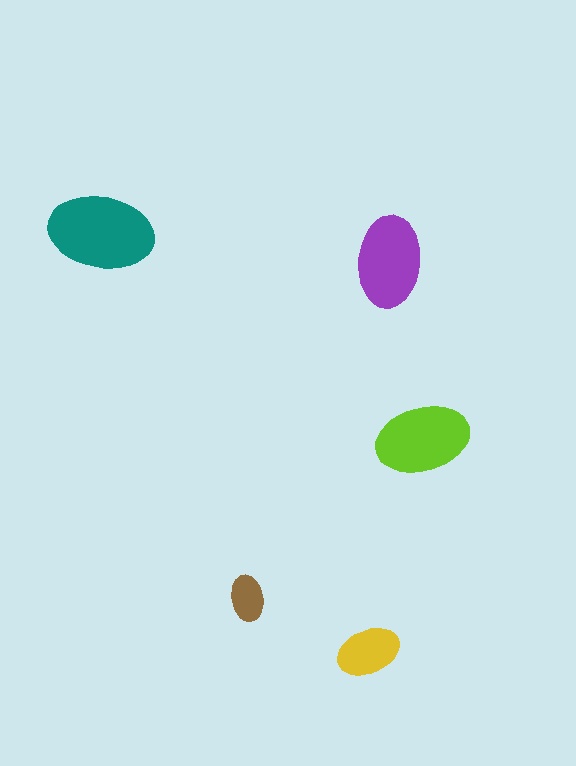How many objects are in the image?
There are 5 objects in the image.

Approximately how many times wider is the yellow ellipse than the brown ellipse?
About 1.5 times wider.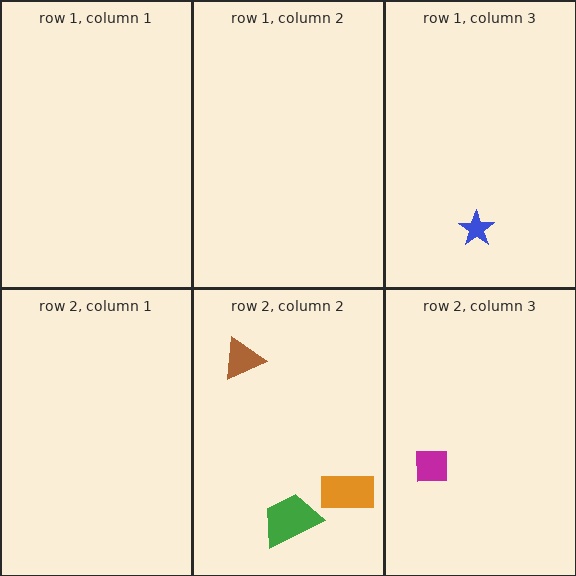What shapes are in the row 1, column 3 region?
The blue star.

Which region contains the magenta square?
The row 2, column 3 region.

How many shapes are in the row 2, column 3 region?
1.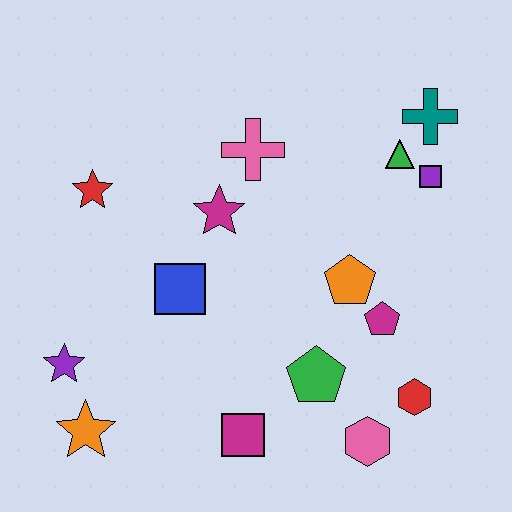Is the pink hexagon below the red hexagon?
Yes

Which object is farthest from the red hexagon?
The red star is farthest from the red hexagon.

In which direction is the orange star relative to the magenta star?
The orange star is below the magenta star.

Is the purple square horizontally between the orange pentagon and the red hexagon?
No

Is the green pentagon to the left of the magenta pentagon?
Yes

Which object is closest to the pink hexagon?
The red hexagon is closest to the pink hexagon.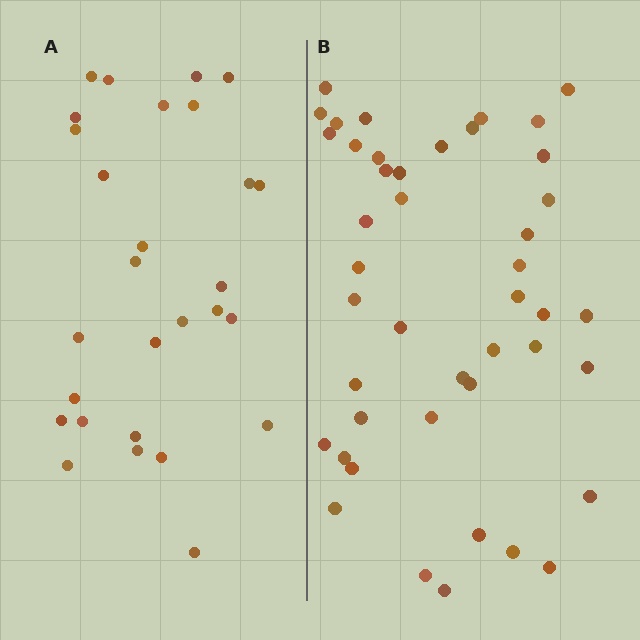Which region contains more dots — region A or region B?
Region B (the right region) has more dots.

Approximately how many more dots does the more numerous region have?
Region B has approximately 15 more dots than region A.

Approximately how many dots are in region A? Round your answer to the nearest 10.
About 30 dots. (The exact count is 28, which rounds to 30.)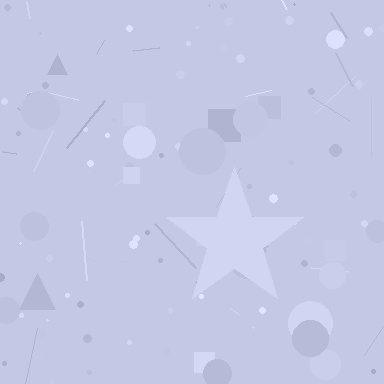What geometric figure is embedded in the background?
A star is embedded in the background.